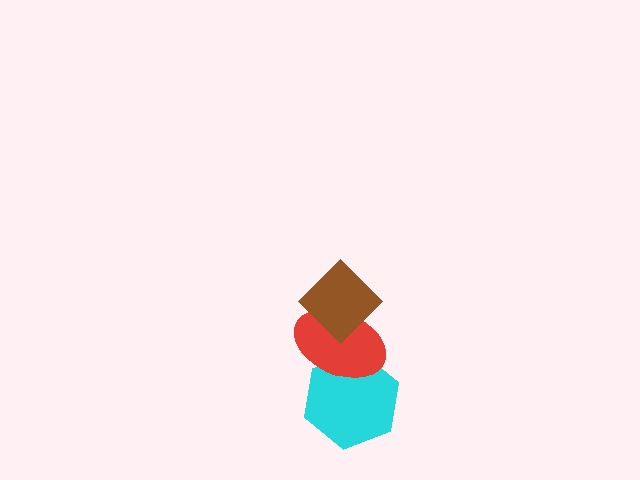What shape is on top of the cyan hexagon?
The red ellipse is on top of the cyan hexagon.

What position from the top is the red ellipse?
The red ellipse is 2nd from the top.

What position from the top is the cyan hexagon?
The cyan hexagon is 3rd from the top.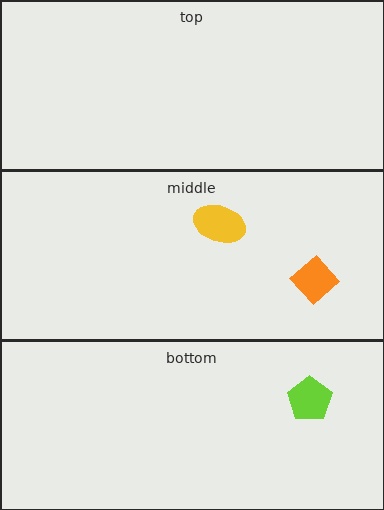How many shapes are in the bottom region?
1.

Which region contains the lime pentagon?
The bottom region.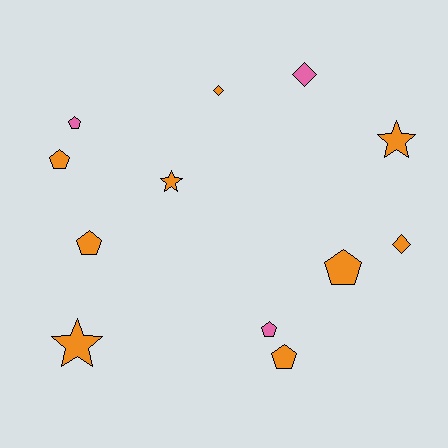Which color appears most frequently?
Orange, with 9 objects.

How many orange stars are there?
There are 3 orange stars.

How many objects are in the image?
There are 12 objects.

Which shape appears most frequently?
Pentagon, with 6 objects.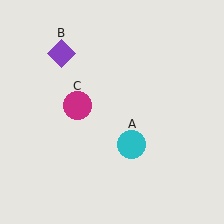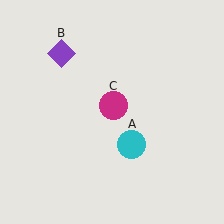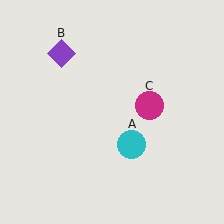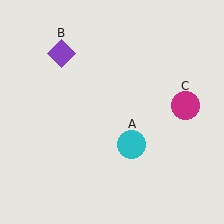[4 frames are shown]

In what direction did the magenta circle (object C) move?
The magenta circle (object C) moved right.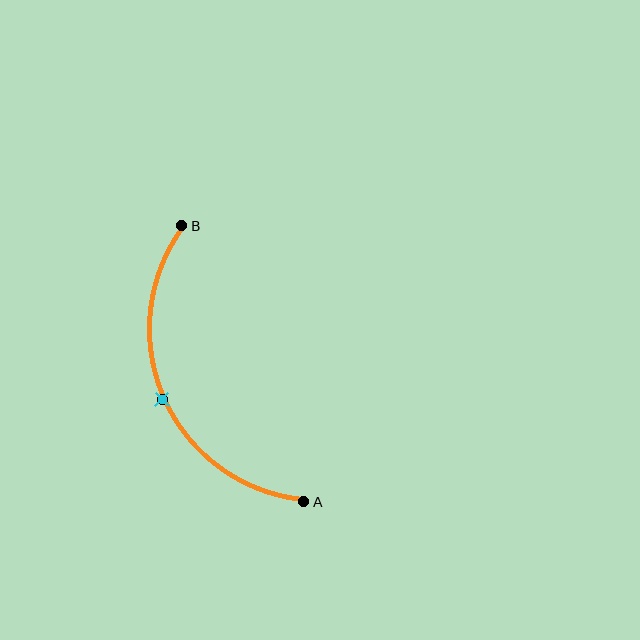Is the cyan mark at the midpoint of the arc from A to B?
Yes. The cyan mark lies on the arc at equal arc-length from both A and B — it is the arc midpoint.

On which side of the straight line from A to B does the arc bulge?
The arc bulges to the left of the straight line connecting A and B.